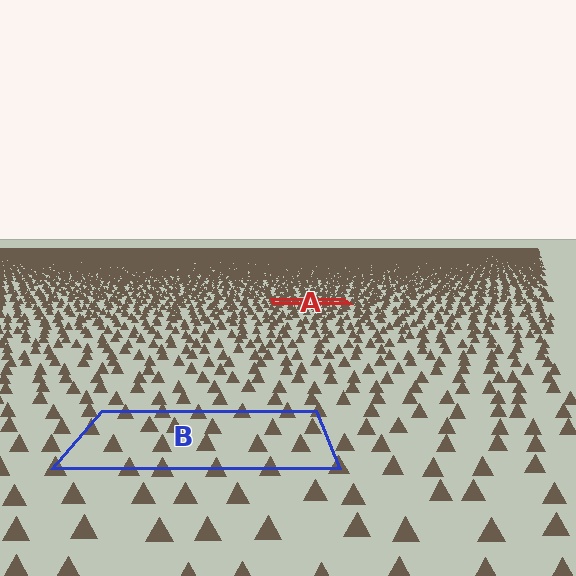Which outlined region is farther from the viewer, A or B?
Region A is farther from the viewer — the texture elements inside it appear smaller and more densely packed.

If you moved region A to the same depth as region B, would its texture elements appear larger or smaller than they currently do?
They would appear larger. At a closer depth, the same texture elements are projected at a bigger on-screen size.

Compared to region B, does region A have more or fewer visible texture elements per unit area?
Region A has more texture elements per unit area — they are packed more densely because it is farther away.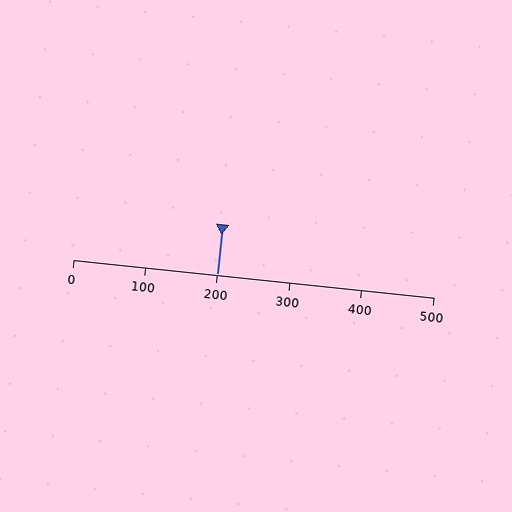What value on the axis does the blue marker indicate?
The marker indicates approximately 200.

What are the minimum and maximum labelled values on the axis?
The axis runs from 0 to 500.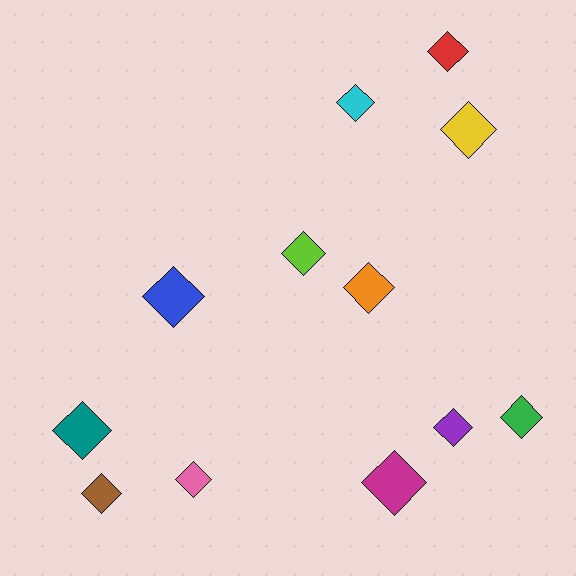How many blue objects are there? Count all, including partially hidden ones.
There is 1 blue object.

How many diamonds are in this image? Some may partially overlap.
There are 12 diamonds.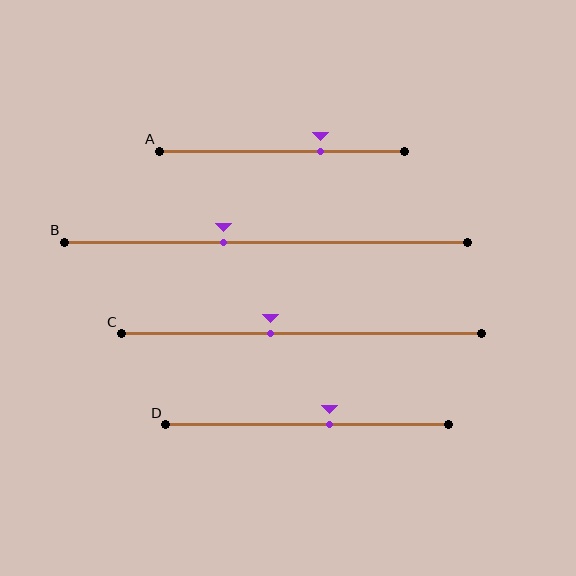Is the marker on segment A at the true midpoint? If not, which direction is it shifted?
No, the marker on segment A is shifted to the right by about 15% of the segment length.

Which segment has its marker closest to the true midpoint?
Segment D has its marker closest to the true midpoint.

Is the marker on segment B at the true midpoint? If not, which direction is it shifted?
No, the marker on segment B is shifted to the left by about 11% of the segment length.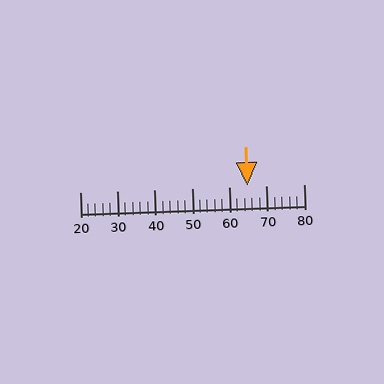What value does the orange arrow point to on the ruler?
The orange arrow points to approximately 65.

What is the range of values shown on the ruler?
The ruler shows values from 20 to 80.